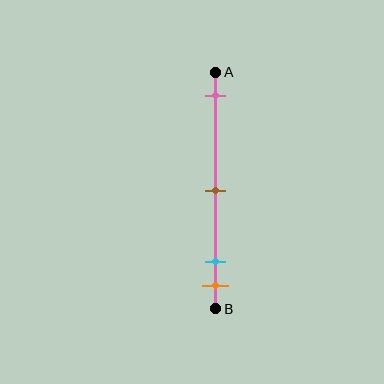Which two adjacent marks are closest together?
The cyan and orange marks are the closest adjacent pair.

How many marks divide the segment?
There are 4 marks dividing the segment.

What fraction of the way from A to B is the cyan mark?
The cyan mark is approximately 80% (0.8) of the way from A to B.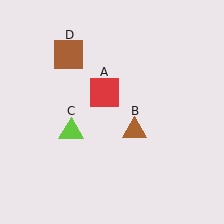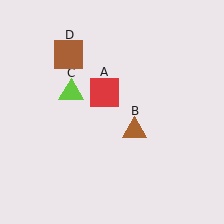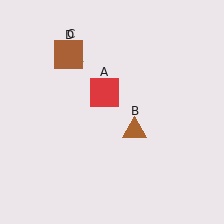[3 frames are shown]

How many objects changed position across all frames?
1 object changed position: lime triangle (object C).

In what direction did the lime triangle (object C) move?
The lime triangle (object C) moved up.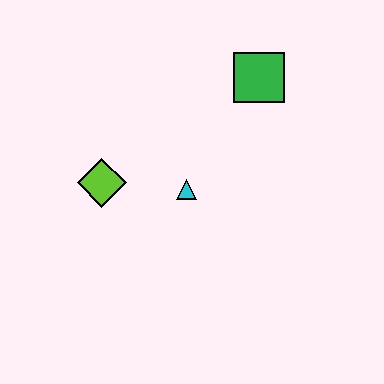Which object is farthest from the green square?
The lime diamond is farthest from the green square.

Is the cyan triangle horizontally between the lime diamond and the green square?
Yes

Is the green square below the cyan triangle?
No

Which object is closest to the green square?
The cyan triangle is closest to the green square.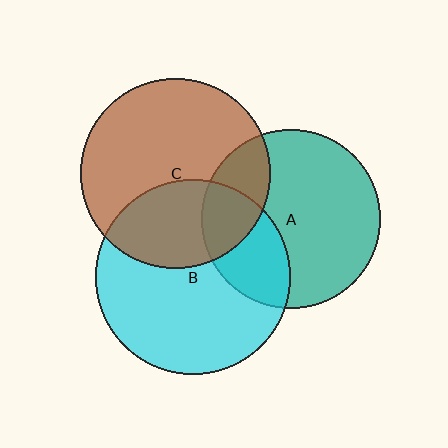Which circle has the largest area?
Circle B (cyan).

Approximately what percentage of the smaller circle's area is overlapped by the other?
Approximately 25%.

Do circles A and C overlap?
Yes.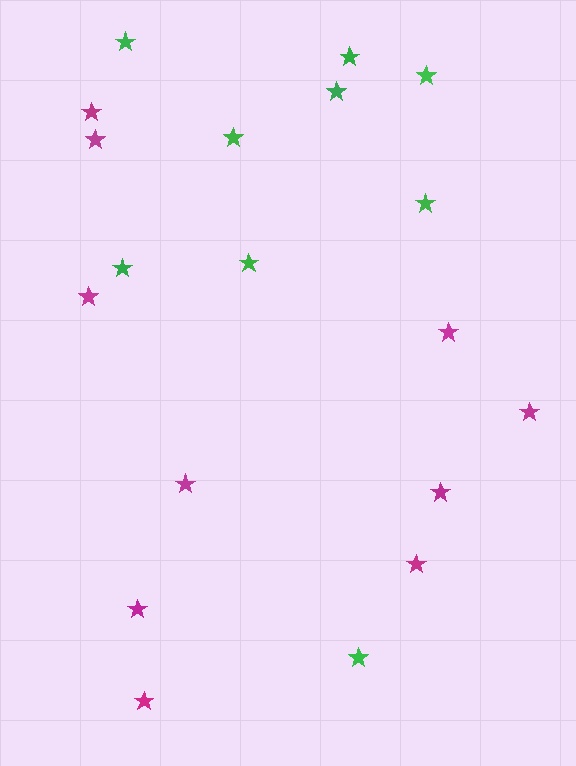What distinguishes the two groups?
There are 2 groups: one group of magenta stars (10) and one group of green stars (9).